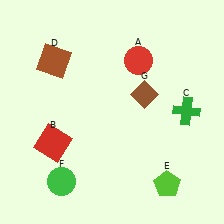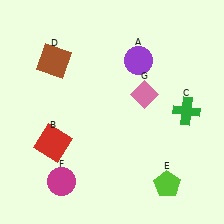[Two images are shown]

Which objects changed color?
A changed from red to purple. F changed from green to magenta. G changed from brown to pink.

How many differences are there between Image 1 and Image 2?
There are 3 differences between the two images.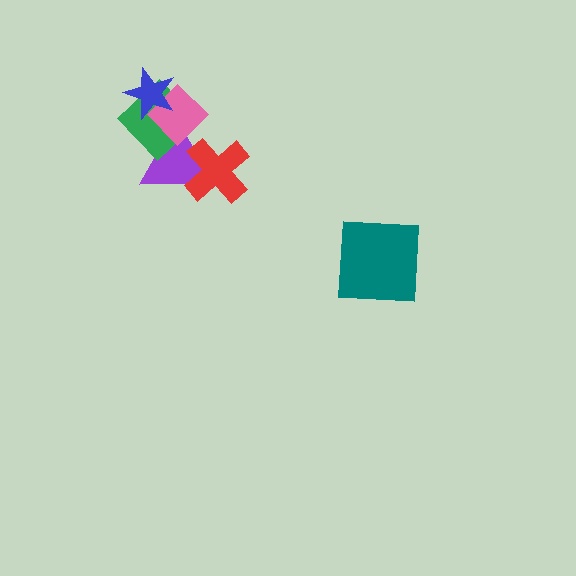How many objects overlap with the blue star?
2 objects overlap with the blue star.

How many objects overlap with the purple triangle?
3 objects overlap with the purple triangle.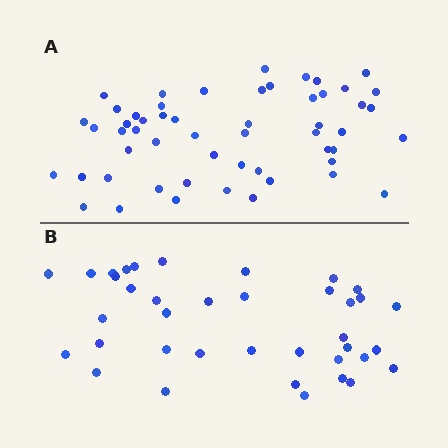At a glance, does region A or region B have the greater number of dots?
Region A (the top region) has more dots.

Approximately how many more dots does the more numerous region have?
Region A has approximately 15 more dots than region B.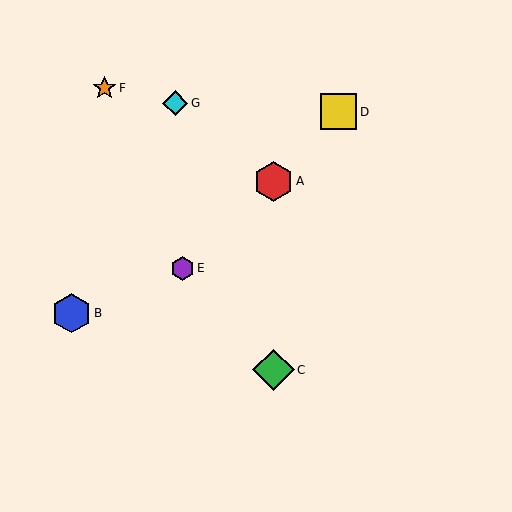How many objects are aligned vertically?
2 objects (A, C) are aligned vertically.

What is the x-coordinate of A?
Object A is at x≈273.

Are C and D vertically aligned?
No, C is at x≈273 and D is at x≈338.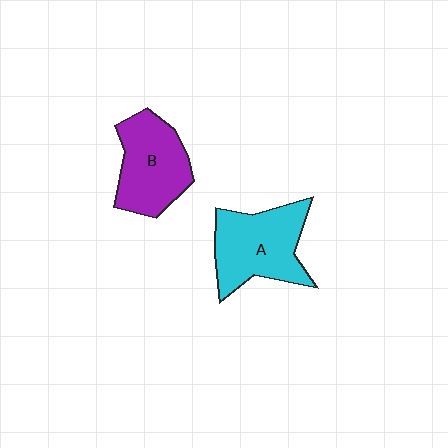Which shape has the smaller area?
Shape B (purple).